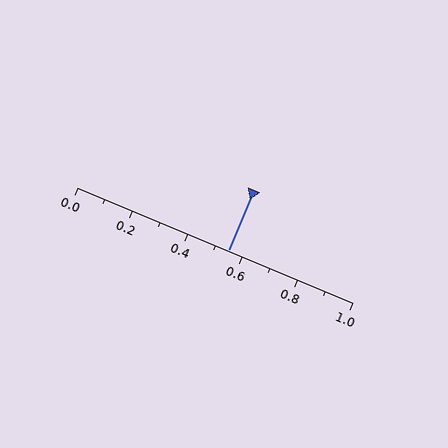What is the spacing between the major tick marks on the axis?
The major ticks are spaced 0.2 apart.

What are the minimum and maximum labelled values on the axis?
The axis runs from 0.0 to 1.0.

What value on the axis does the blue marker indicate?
The marker indicates approximately 0.55.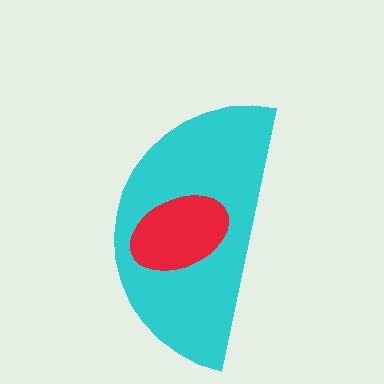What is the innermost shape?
The red ellipse.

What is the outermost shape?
The cyan semicircle.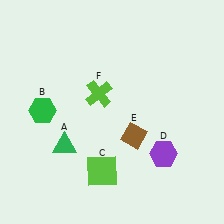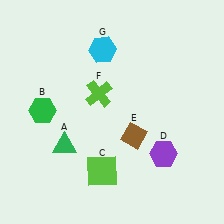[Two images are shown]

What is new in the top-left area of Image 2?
A cyan hexagon (G) was added in the top-left area of Image 2.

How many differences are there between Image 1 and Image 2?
There is 1 difference between the two images.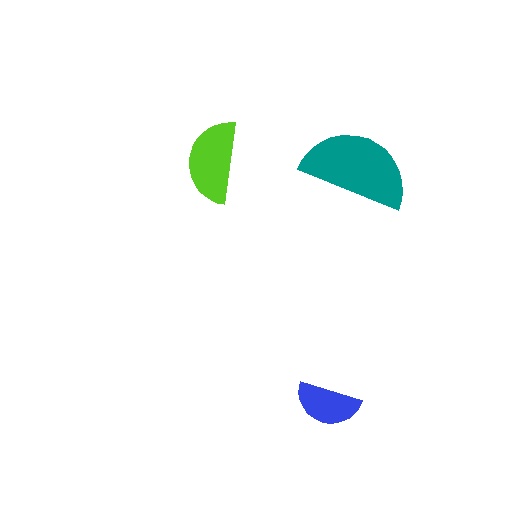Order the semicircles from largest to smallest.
the teal one, the lime one, the blue one.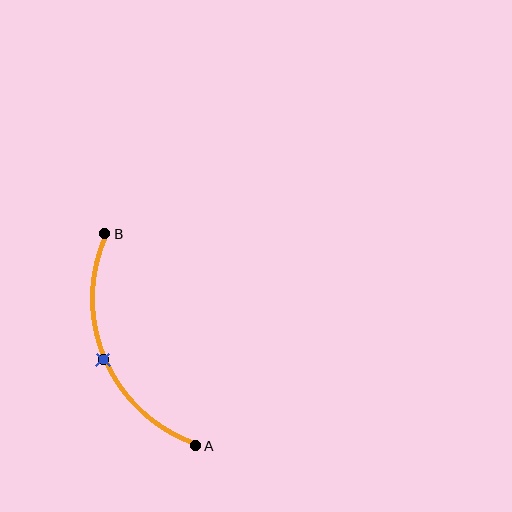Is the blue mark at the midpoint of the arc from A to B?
Yes. The blue mark lies on the arc at equal arc-length from both A and B — it is the arc midpoint.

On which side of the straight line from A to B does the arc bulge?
The arc bulges to the left of the straight line connecting A and B.